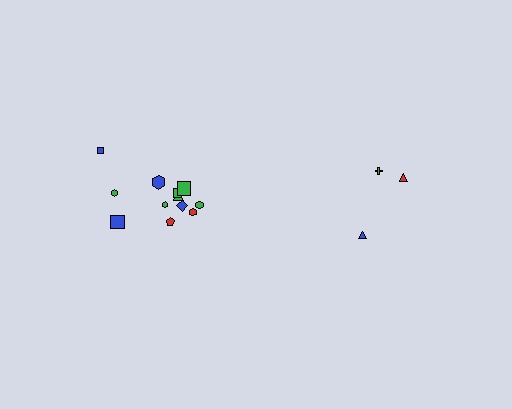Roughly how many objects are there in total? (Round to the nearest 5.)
Roughly 15 objects in total.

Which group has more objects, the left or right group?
The left group.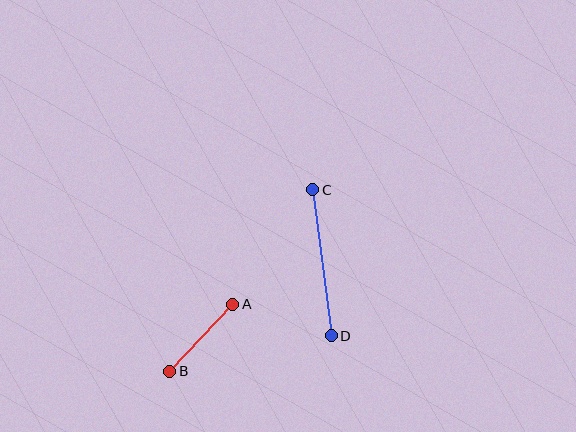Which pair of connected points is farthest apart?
Points C and D are farthest apart.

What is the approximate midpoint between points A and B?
The midpoint is at approximately (201, 338) pixels.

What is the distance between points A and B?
The distance is approximately 92 pixels.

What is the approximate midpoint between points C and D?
The midpoint is at approximately (322, 263) pixels.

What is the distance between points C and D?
The distance is approximately 147 pixels.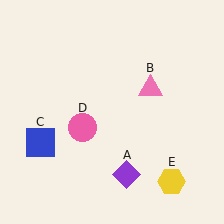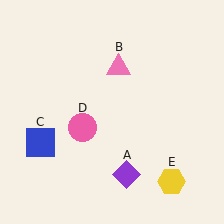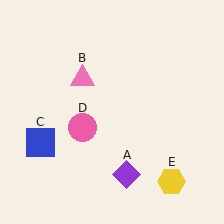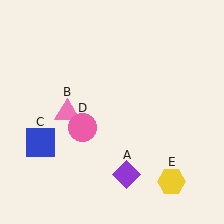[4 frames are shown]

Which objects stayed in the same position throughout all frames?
Purple diamond (object A) and blue square (object C) and pink circle (object D) and yellow hexagon (object E) remained stationary.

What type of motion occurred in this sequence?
The pink triangle (object B) rotated counterclockwise around the center of the scene.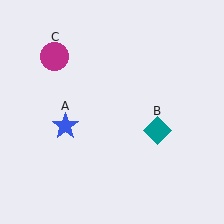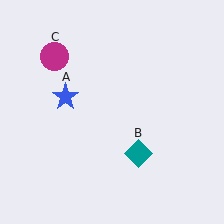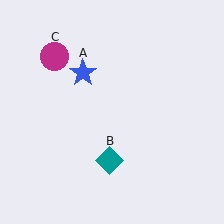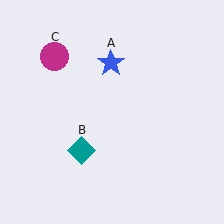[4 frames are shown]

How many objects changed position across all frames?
2 objects changed position: blue star (object A), teal diamond (object B).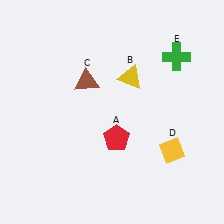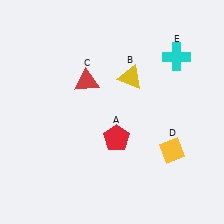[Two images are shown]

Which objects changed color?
C changed from brown to red. E changed from green to cyan.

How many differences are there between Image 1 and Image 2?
There are 2 differences between the two images.